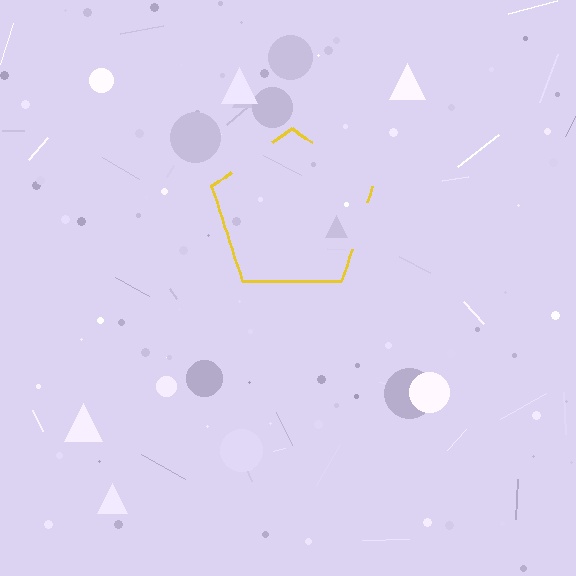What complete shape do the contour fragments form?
The contour fragments form a pentagon.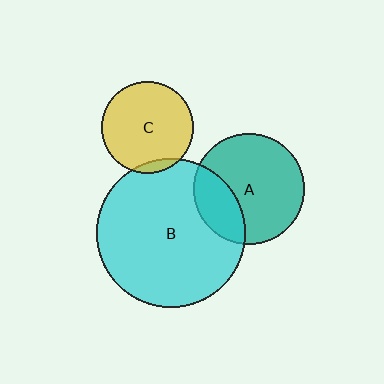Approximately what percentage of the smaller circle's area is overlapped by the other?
Approximately 25%.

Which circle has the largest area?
Circle B (cyan).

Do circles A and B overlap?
Yes.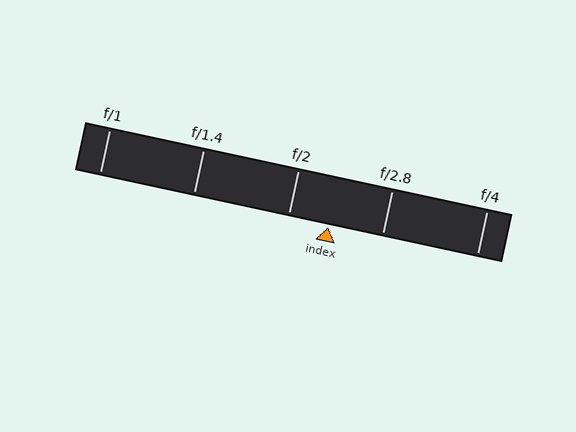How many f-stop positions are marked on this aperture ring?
There are 5 f-stop positions marked.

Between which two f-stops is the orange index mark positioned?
The index mark is between f/2 and f/2.8.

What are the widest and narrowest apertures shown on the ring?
The widest aperture shown is f/1 and the narrowest is f/4.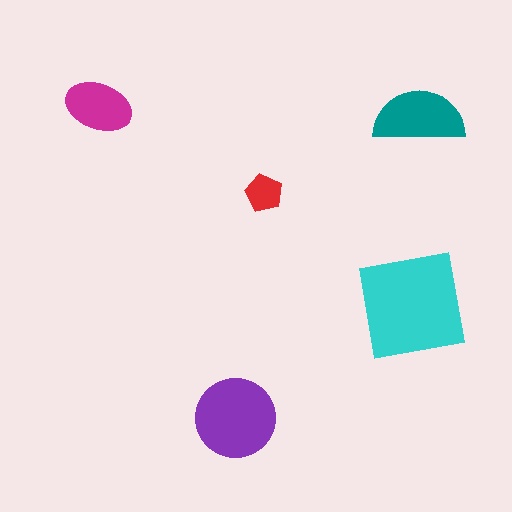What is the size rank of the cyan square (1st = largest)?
1st.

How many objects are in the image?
There are 5 objects in the image.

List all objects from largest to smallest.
The cyan square, the purple circle, the teal semicircle, the magenta ellipse, the red pentagon.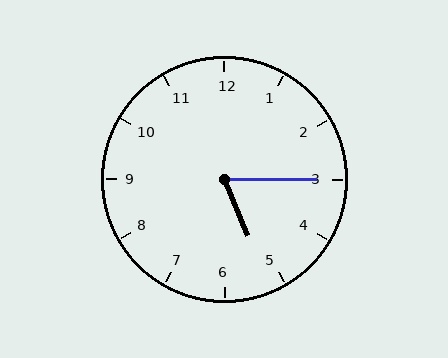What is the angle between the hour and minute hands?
Approximately 68 degrees.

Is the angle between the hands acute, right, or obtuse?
It is acute.